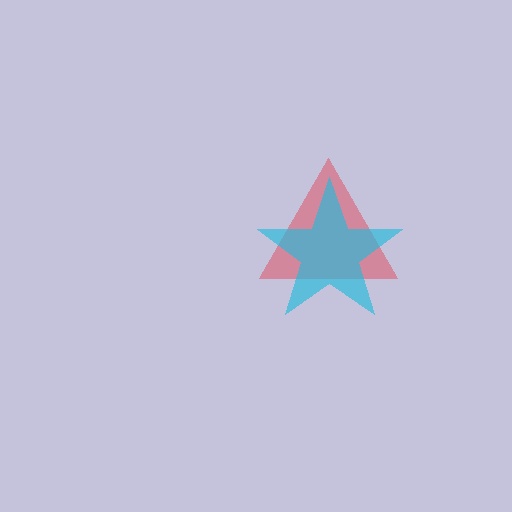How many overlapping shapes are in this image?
There are 2 overlapping shapes in the image.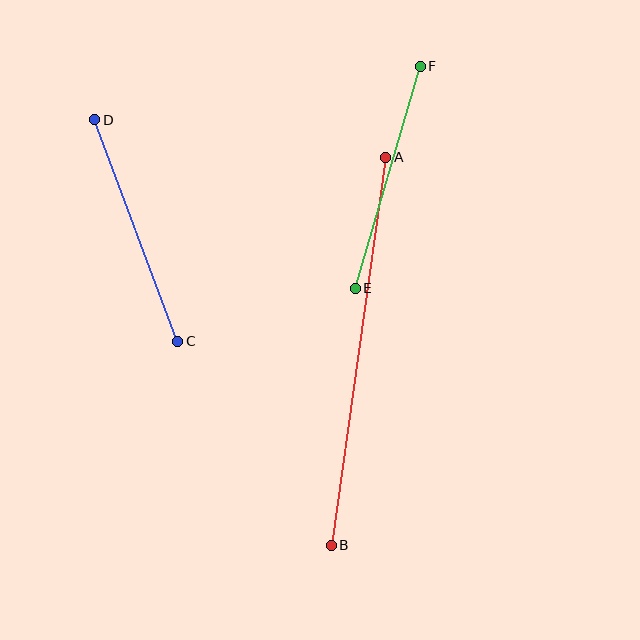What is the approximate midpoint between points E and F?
The midpoint is at approximately (388, 177) pixels.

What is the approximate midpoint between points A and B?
The midpoint is at approximately (358, 351) pixels.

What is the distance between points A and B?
The distance is approximately 392 pixels.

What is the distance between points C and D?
The distance is approximately 237 pixels.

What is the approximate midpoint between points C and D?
The midpoint is at approximately (136, 231) pixels.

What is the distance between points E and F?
The distance is approximately 231 pixels.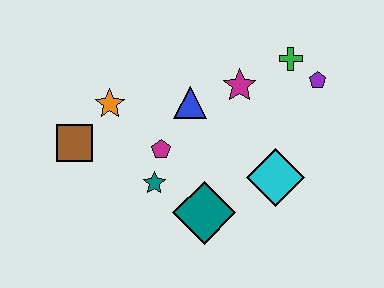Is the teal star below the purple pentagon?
Yes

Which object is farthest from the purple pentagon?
The brown square is farthest from the purple pentagon.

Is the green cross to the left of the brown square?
No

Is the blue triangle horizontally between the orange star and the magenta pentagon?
No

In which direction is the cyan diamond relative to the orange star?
The cyan diamond is to the right of the orange star.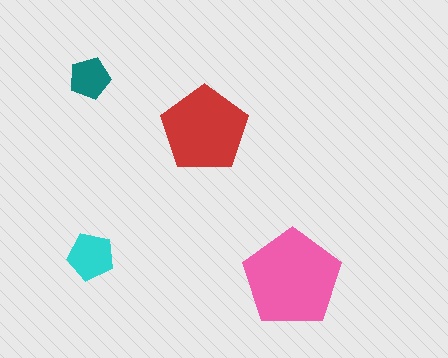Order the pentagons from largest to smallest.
the pink one, the red one, the cyan one, the teal one.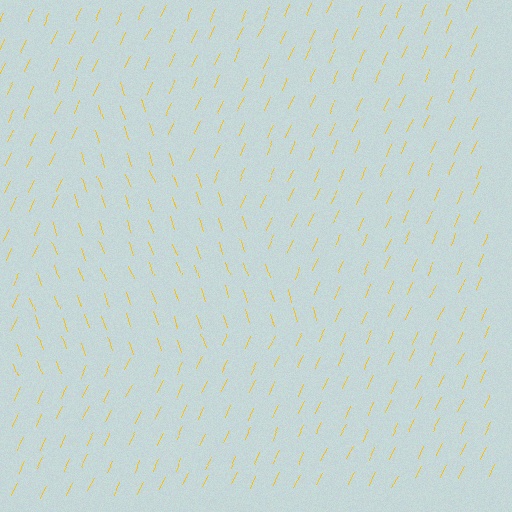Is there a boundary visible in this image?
Yes, there is a texture boundary formed by a change in line orientation.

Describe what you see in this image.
The image is filled with small yellow line segments. A triangle region in the image has lines oriented differently from the surrounding lines, creating a visible texture boundary.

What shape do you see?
I see a triangle.